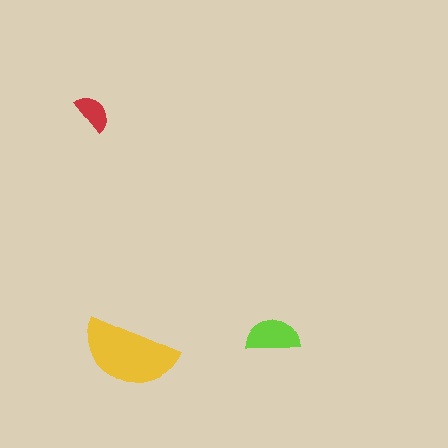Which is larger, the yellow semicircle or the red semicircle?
The yellow one.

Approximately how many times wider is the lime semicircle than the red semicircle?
About 1.5 times wider.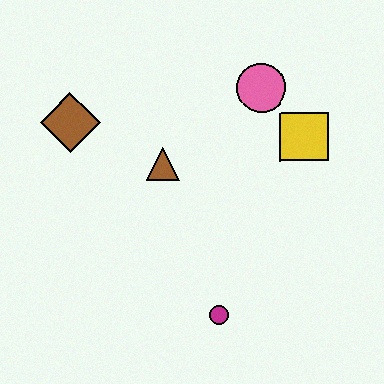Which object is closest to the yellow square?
The pink circle is closest to the yellow square.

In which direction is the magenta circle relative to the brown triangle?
The magenta circle is below the brown triangle.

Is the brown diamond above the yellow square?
Yes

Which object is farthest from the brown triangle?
The magenta circle is farthest from the brown triangle.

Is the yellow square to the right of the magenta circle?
Yes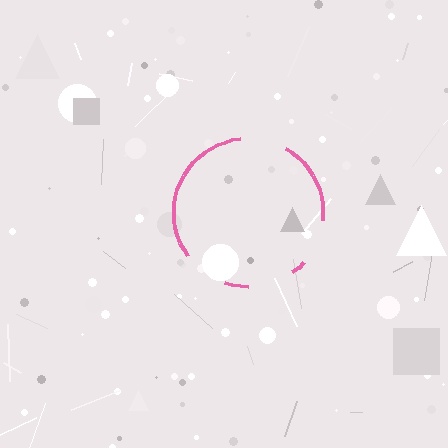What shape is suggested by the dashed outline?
The dashed outline suggests a circle.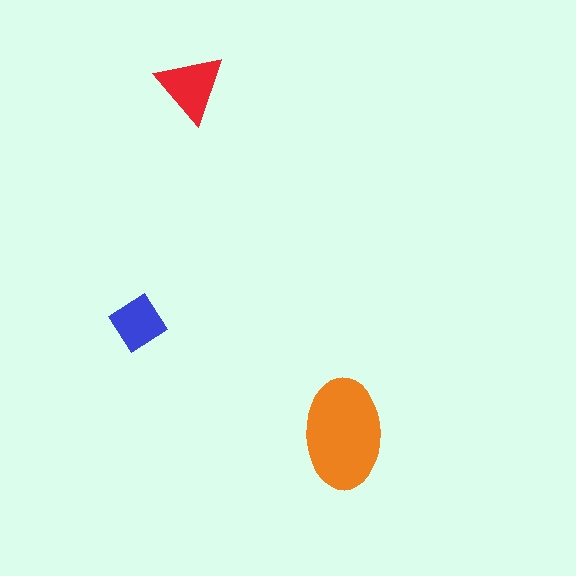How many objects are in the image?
There are 3 objects in the image.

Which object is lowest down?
The orange ellipse is bottommost.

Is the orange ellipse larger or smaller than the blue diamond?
Larger.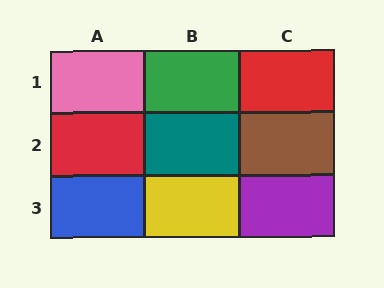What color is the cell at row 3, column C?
Purple.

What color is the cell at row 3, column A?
Blue.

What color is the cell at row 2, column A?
Red.